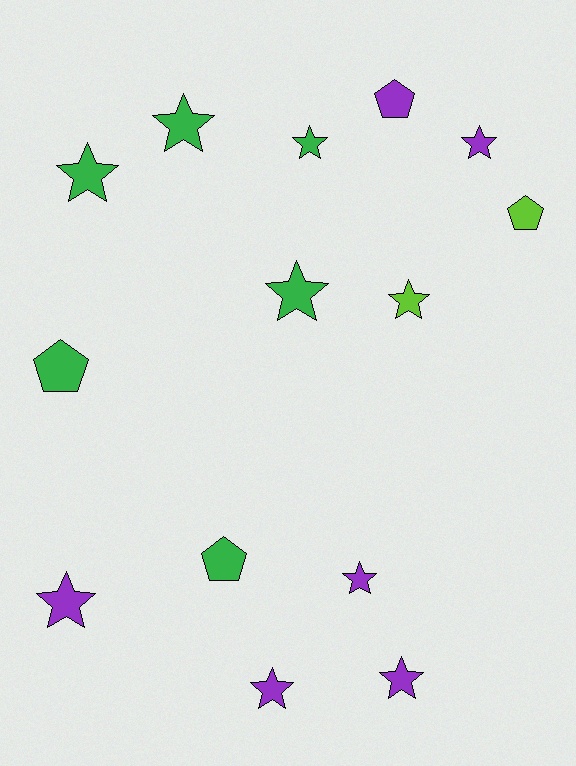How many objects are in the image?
There are 14 objects.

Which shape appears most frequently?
Star, with 10 objects.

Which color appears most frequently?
Green, with 6 objects.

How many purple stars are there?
There are 5 purple stars.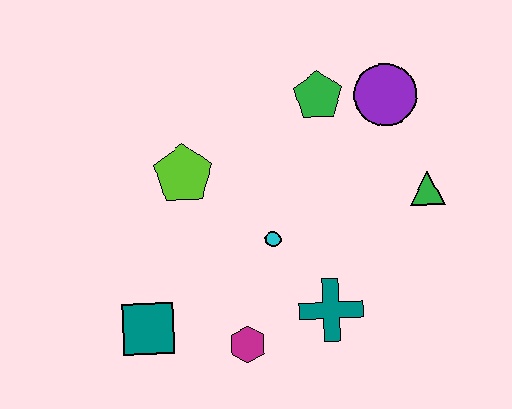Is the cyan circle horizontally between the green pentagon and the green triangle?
No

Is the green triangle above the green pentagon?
No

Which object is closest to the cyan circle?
The teal cross is closest to the cyan circle.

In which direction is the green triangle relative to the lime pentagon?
The green triangle is to the right of the lime pentagon.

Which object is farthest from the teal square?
The purple circle is farthest from the teal square.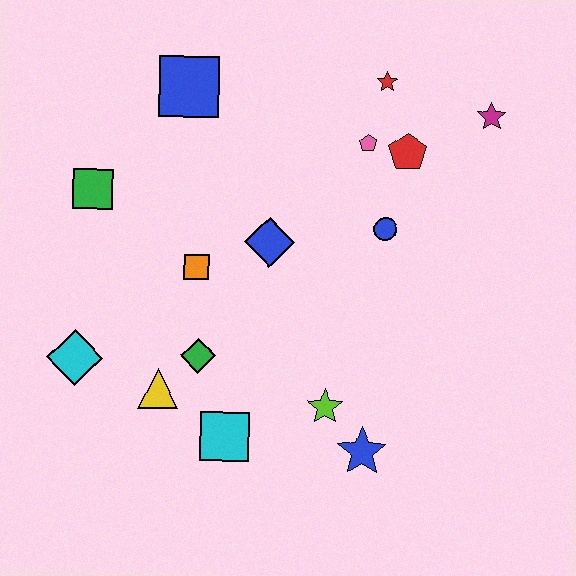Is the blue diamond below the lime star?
No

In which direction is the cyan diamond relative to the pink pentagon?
The cyan diamond is to the left of the pink pentagon.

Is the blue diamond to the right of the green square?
Yes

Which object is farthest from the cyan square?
The magenta star is farthest from the cyan square.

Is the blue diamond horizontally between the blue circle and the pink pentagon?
No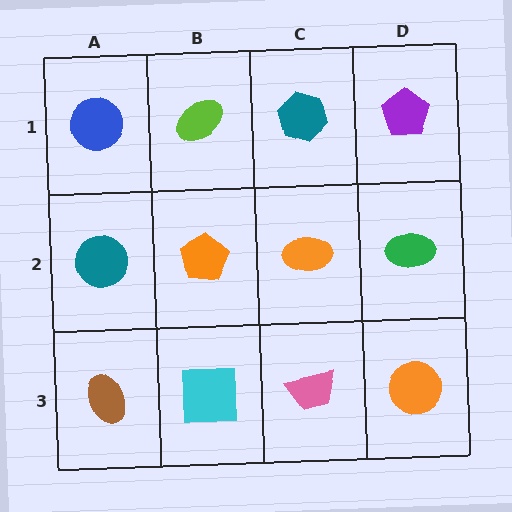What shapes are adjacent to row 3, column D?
A green ellipse (row 2, column D), a pink trapezoid (row 3, column C).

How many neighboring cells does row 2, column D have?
3.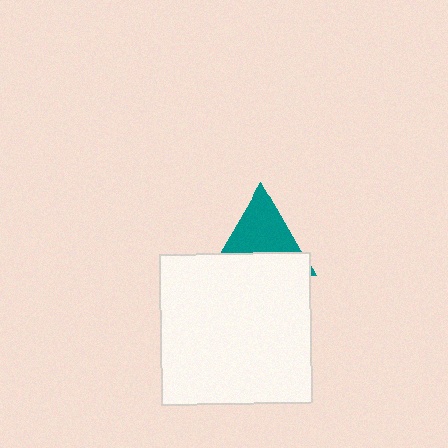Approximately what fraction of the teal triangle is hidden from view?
Roughly 44% of the teal triangle is hidden behind the white square.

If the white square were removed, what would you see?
You would see the complete teal triangle.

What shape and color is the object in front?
The object in front is a white square.